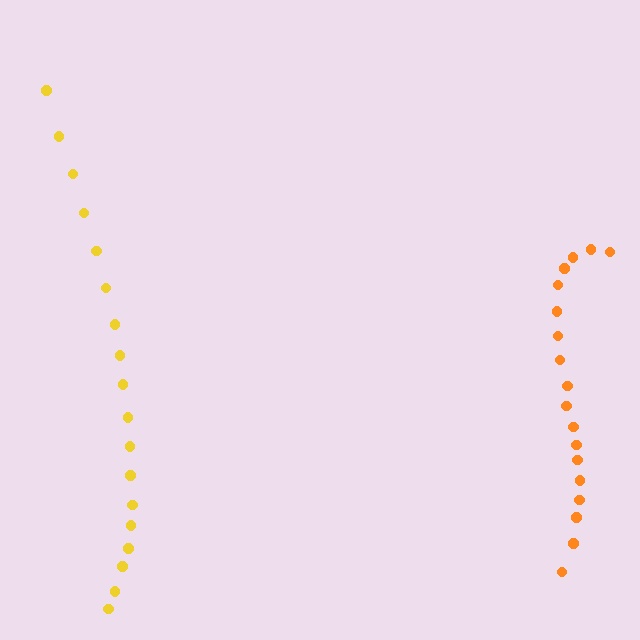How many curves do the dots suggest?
There are 2 distinct paths.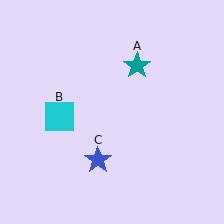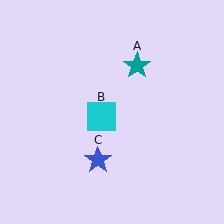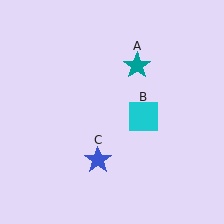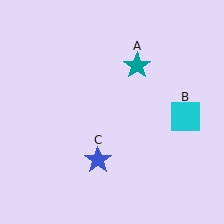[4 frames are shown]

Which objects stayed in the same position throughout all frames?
Teal star (object A) and blue star (object C) remained stationary.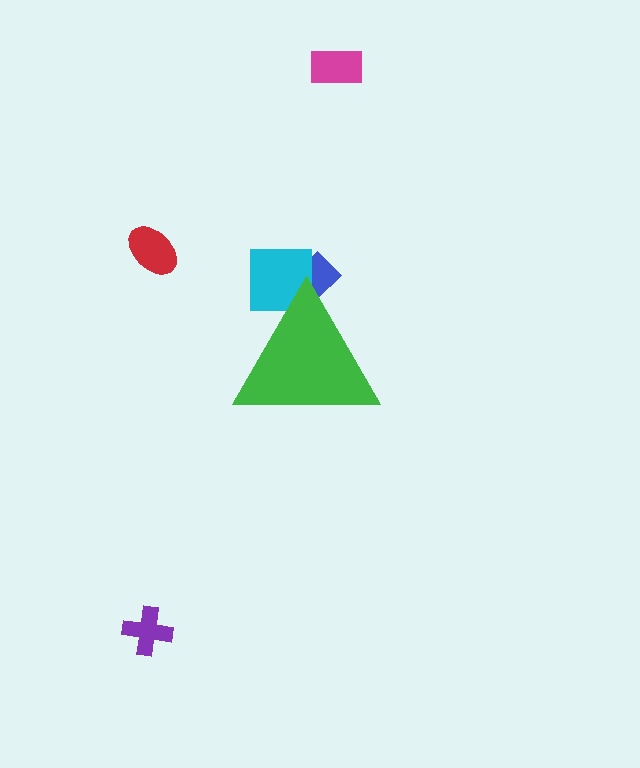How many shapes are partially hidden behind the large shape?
2 shapes are partially hidden.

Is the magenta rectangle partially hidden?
No, the magenta rectangle is fully visible.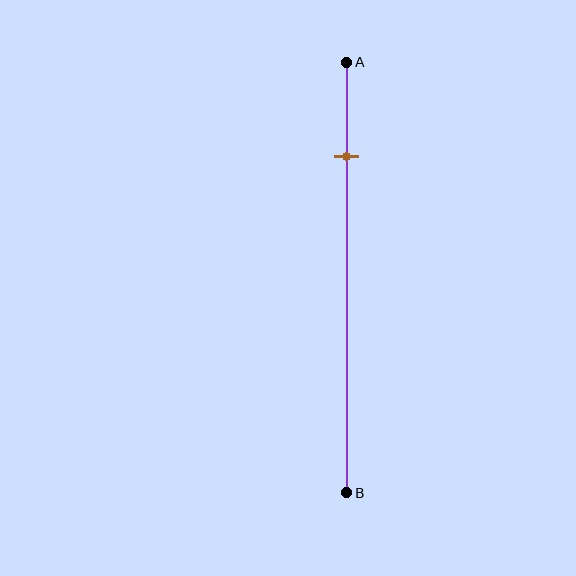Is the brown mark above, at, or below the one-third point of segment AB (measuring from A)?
The brown mark is above the one-third point of segment AB.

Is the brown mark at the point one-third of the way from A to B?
No, the mark is at about 20% from A, not at the 33% one-third point.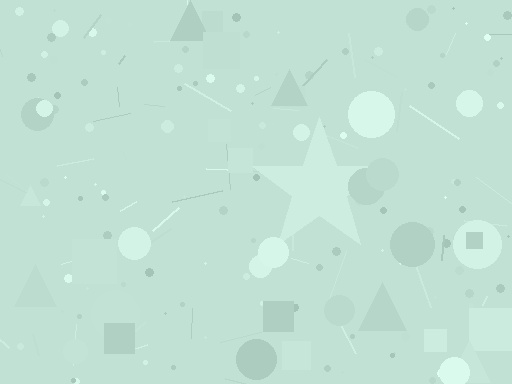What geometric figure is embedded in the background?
A star is embedded in the background.